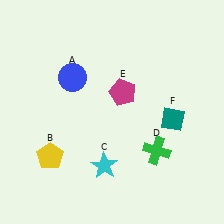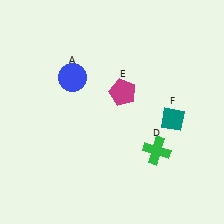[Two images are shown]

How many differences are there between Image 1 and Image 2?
There are 2 differences between the two images.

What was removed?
The yellow pentagon (B), the cyan star (C) were removed in Image 2.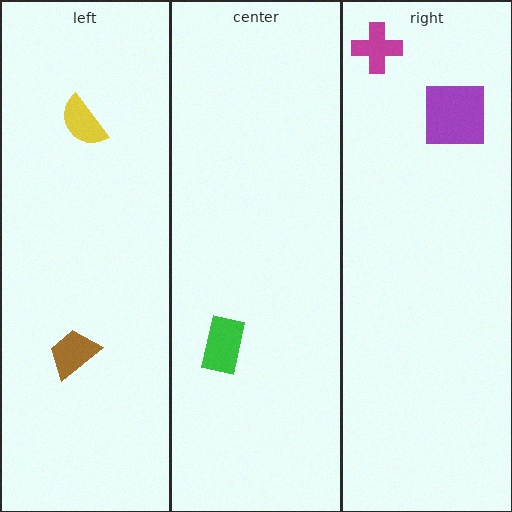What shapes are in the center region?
The green rectangle.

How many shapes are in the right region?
2.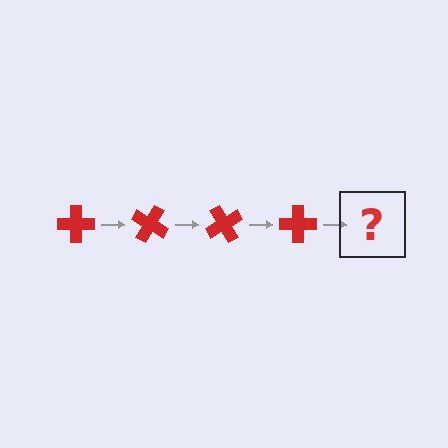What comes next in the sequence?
The next element should be a red cross rotated 120 degrees.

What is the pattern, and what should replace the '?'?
The pattern is that the cross rotates 30 degrees each step. The '?' should be a red cross rotated 120 degrees.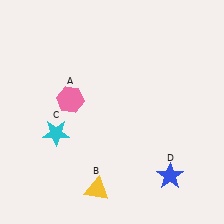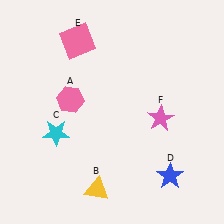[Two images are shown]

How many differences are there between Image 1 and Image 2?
There are 2 differences between the two images.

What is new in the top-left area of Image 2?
A pink square (E) was added in the top-left area of Image 2.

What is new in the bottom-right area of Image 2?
A pink star (F) was added in the bottom-right area of Image 2.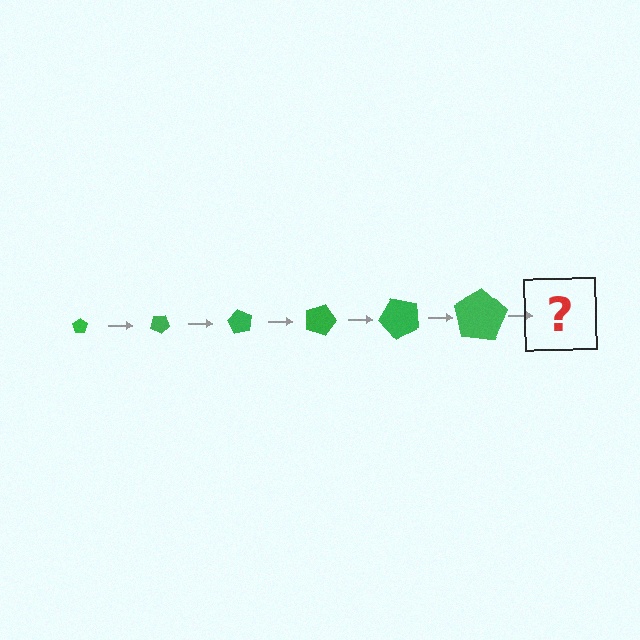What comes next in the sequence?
The next element should be a pentagon, larger than the previous one and rotated 180 degrees from the start.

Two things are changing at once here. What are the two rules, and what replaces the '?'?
The two rules are that the pentagon grows larger each step and it rotates 30 degrees each step. The '?' should be a pentagon, larger than the previous one and rotated 180 degrees from the start.